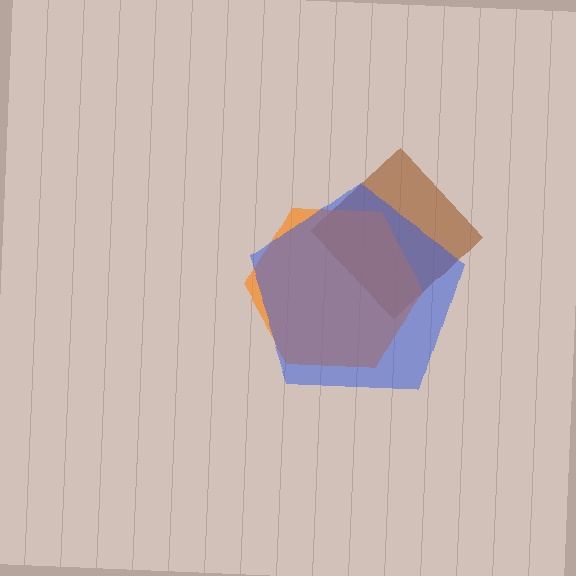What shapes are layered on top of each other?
The layered shapes are: a brown diamond, an orange hexagon, a blue pentagon.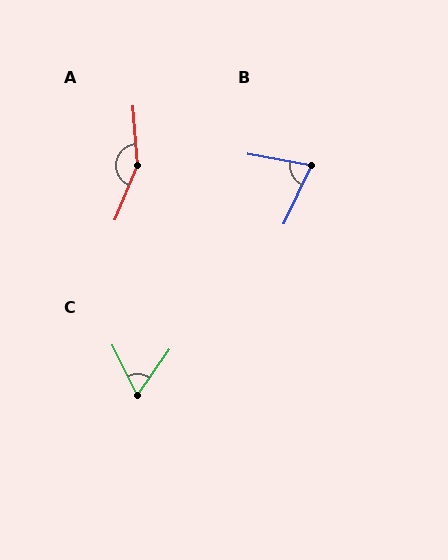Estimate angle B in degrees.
Approximately 75 degrees.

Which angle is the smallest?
C, at approximately 61 degrees.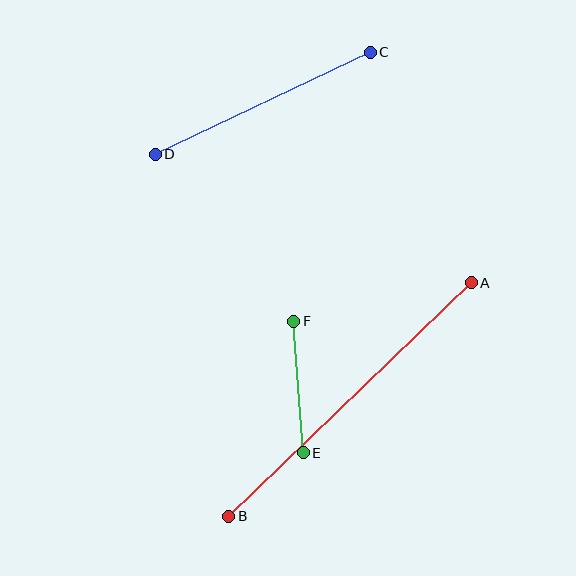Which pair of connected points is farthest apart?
Points A and B are farthest apart.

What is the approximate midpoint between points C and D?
The midpoint is at approximately (263, 103) pixels.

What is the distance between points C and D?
The distance is approximately 238 pixels.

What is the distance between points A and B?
The distance is approximately 336 pixels.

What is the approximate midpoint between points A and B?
The midpoint is at approximately (350, 399) pixels.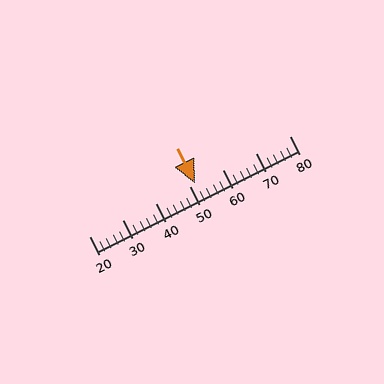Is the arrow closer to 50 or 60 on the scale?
The arrow is closer to 50.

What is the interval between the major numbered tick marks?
The major tick marks are spaced 10 units apart.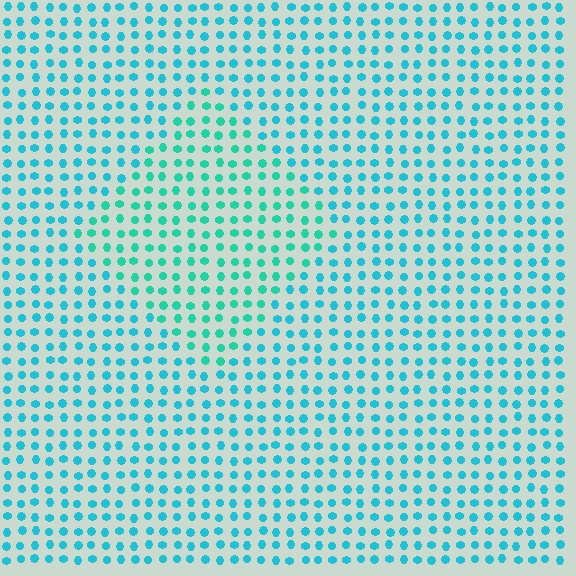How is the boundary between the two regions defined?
The boundary is defined purely by a slight shift in hue (about 23 degrees). Spacing, size, and orientation are identical on both sides.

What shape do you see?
I see a diamond.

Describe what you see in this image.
The image is filled with small cyan elements in a uniform arrangement. A diamond-shaped region is visible where the elements are tinted to a slightly different hue, forming a subtle color boundary.